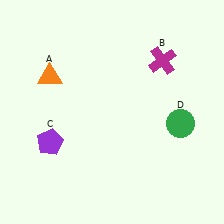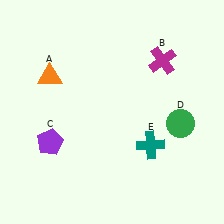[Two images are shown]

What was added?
A teal cross (E) was added in Image 2.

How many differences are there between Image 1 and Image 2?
There is 1 difference between the two images.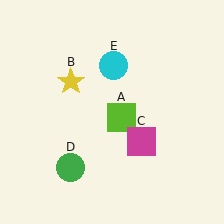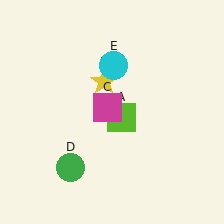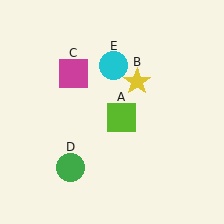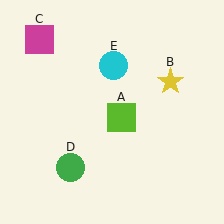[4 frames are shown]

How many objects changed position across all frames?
2 objects changed position: yellow star (object B), magenta square (object C).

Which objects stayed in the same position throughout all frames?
Lime square (object A) and green circle (object D) and cyan circle (object E) remained stationary.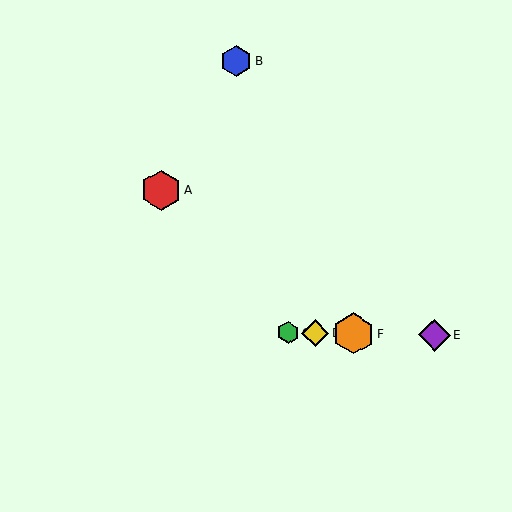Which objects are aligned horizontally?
Objects C, D, E, F are aligned horizontally.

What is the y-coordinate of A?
Object A is at y≈190.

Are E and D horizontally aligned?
Yes, both are at y≈335.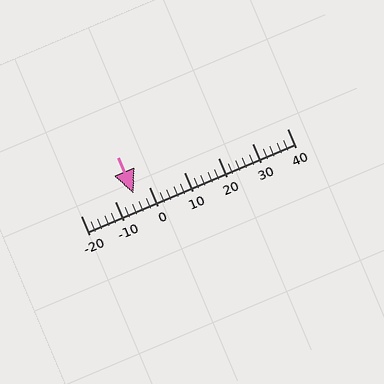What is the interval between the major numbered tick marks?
The major tick marks are spaced 10 units apart.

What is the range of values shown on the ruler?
The ruler shows values from -20 to 40.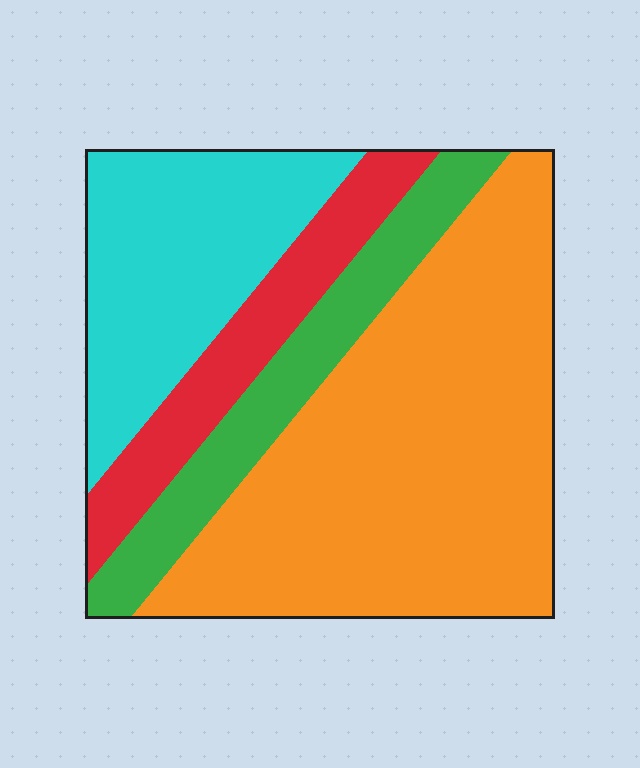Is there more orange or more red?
Orange.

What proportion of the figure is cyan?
Cyan takes up about one fifth (1/5) of the figure.